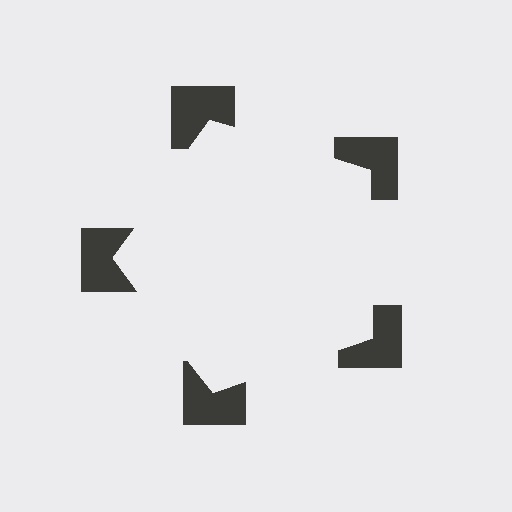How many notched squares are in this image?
There are 5 — one at each vertex of the illusory pentagon.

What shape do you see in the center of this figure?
An illusory pentagon — its edges are inferred from the aligned wedge cuts in the notched squares, not physically drawn.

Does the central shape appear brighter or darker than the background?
It typically appears slightly brighter than the background, even though no actual brightness change is drawn.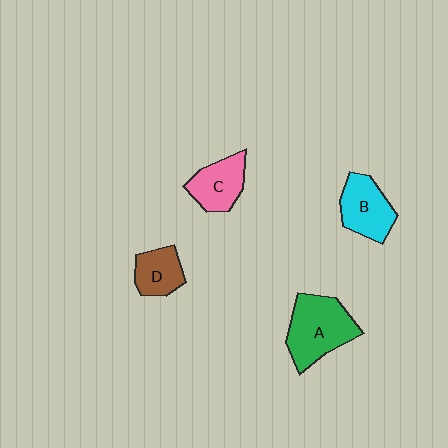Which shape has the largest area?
Shape A (green).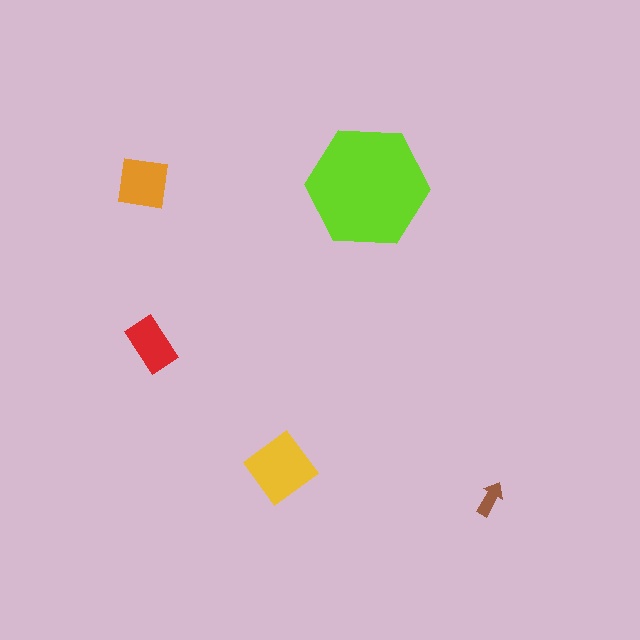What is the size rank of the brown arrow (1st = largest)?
5th.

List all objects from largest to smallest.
The lime hexagon, the yellow diamond, the orange square, the red rectangle, the brown arrow.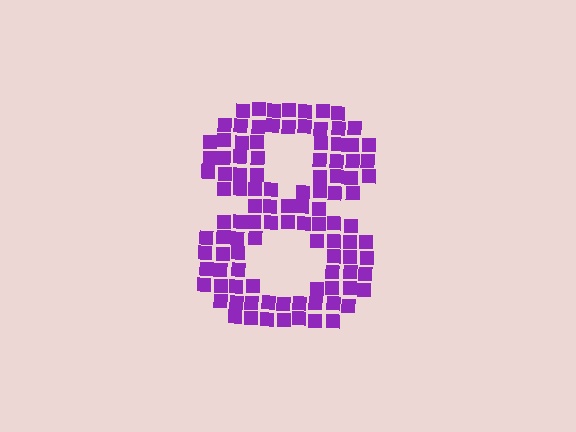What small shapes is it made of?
It is made of small squares.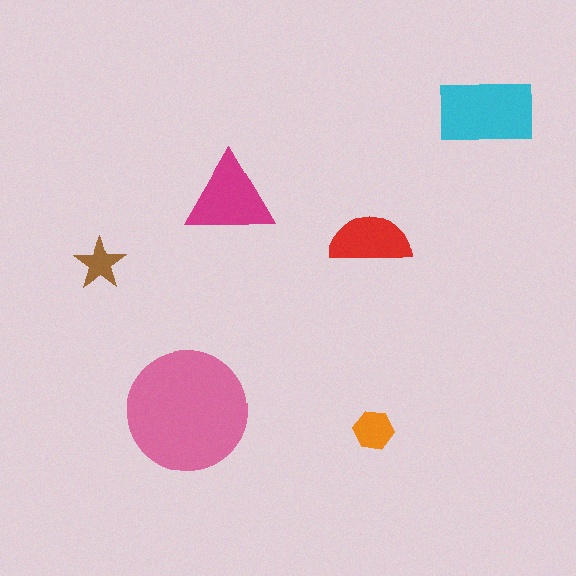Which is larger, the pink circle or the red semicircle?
The pink circle.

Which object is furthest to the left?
The brown star is leftmost.